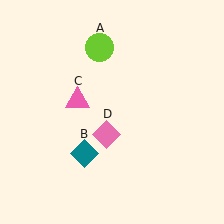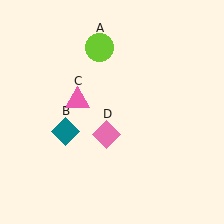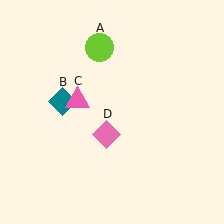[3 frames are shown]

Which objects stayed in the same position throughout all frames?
Lime circle (object A) and pink triangle (object C) and pink diamond (object D) remained stationary.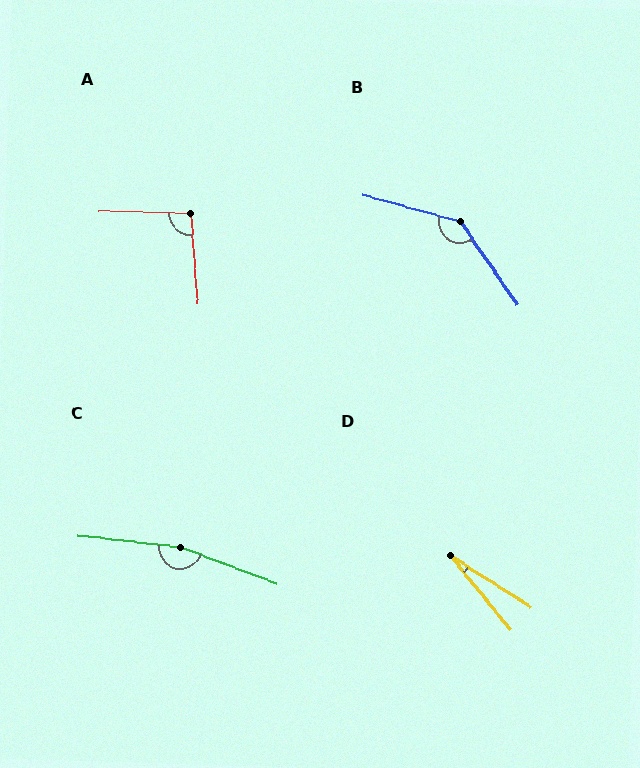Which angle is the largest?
C, at approximately 166 degrees.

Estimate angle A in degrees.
Approximately 95 degrees.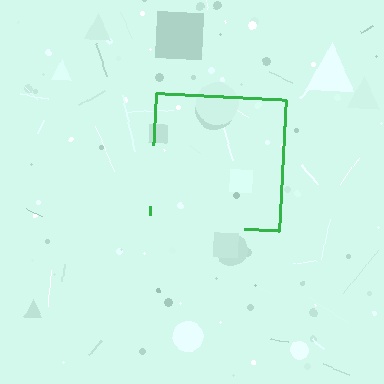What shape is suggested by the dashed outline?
The dashed outline suggests a square.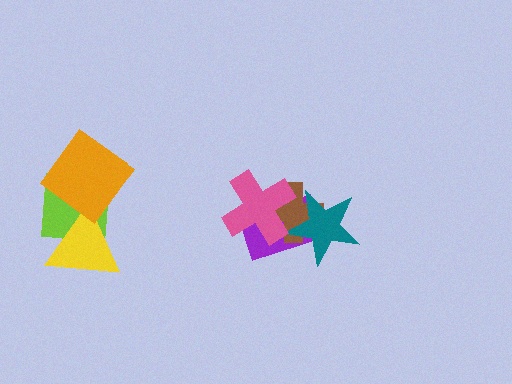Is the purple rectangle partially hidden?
Yes, it is partially covered by another shape.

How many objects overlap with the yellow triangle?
2 objects overlap with the yellow triangle.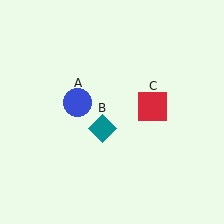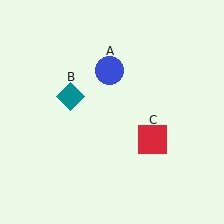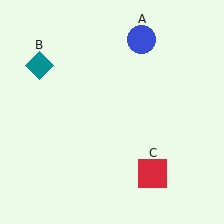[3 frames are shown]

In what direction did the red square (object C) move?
The red square (object C) moved down.